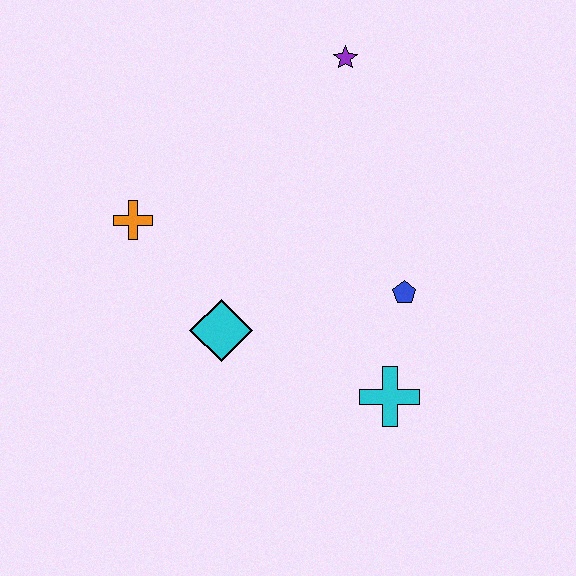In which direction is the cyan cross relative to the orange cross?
The cyan cross is to the right of the orange cross.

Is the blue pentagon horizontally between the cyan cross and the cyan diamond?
No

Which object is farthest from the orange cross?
The cyan cross is farthest from the orange cross.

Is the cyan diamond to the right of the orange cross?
Yes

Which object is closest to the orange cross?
The cyan diamond is closest to the orange cross.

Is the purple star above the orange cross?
Yes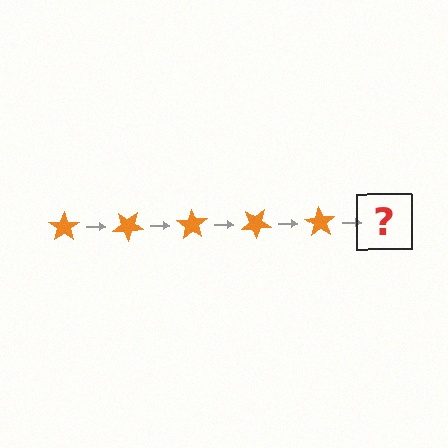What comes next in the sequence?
The next element should be an orange star rotated 175 degrees.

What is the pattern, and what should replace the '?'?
The pattern is that the star rotates 35 degrees each step. The '?' should be an orange star rotated 175 degrees.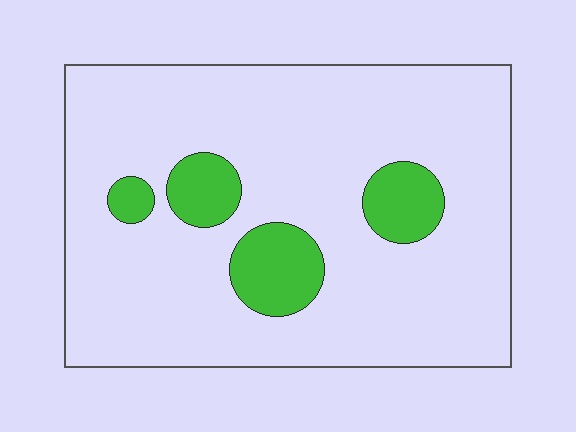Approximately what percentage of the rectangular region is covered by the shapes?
Approximately 15%.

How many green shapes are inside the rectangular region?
4.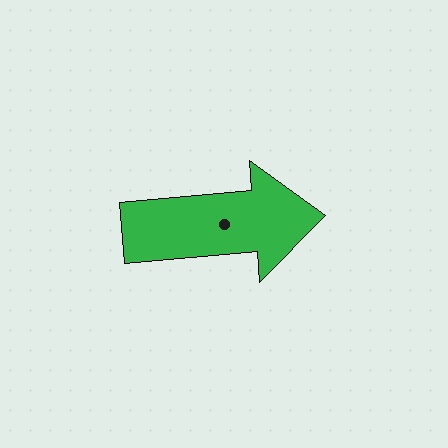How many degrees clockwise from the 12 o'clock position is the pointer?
Approximately 85 degrees.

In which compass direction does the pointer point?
East.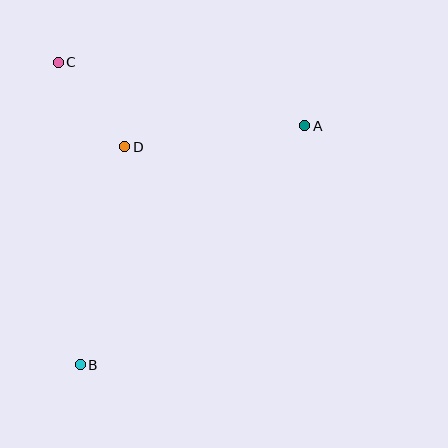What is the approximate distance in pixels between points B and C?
The distance between B and C is approximately 303 pixels.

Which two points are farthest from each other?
Points A and B are farthest from each other.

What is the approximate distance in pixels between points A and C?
The distance between A and C is approximately 255 pixels.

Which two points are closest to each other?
Points C and D are closest to each other.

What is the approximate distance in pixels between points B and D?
The distance between B and D is approximately 223 pixels.